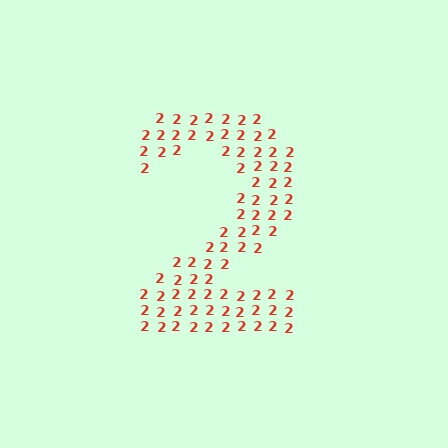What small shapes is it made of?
It is made of small digit 2's.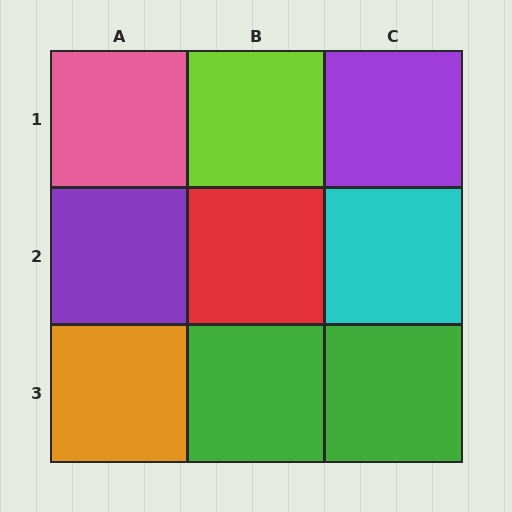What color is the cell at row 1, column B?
Lime.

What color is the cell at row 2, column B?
Red.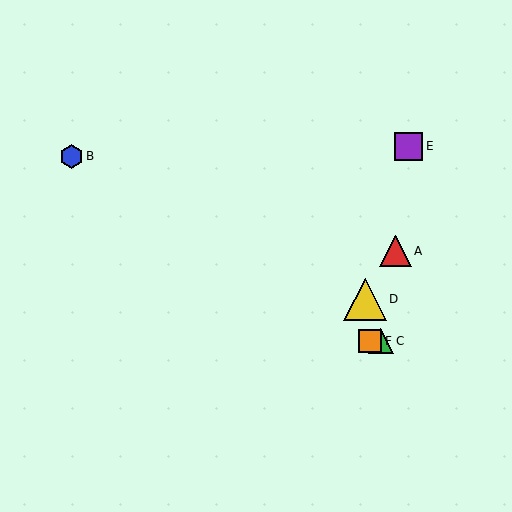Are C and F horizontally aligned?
Yes, both are at y≈341.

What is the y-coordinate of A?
Object A is at y≈251.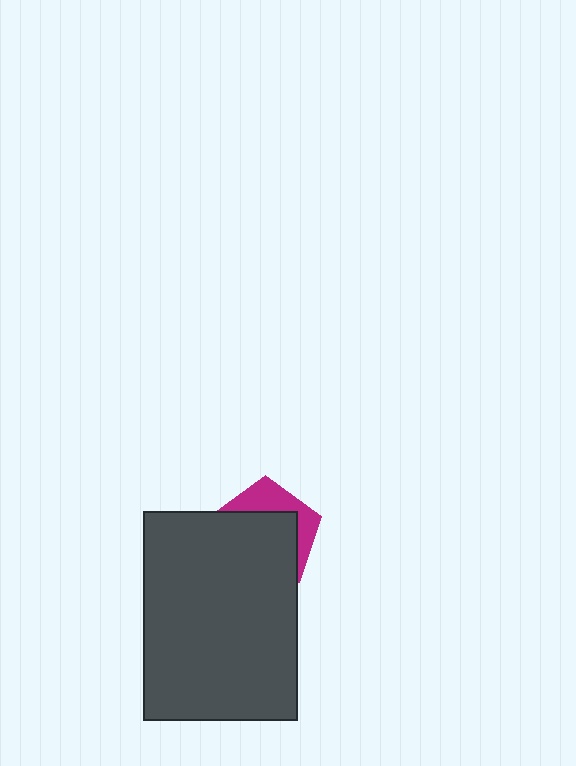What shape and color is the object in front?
The object in front is a dark gray rectangle.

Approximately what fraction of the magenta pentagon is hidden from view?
Roughly 67% of the magenta pentagon is hidden behind the dark gray rectangle.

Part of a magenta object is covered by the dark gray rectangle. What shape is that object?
It is a pentagon.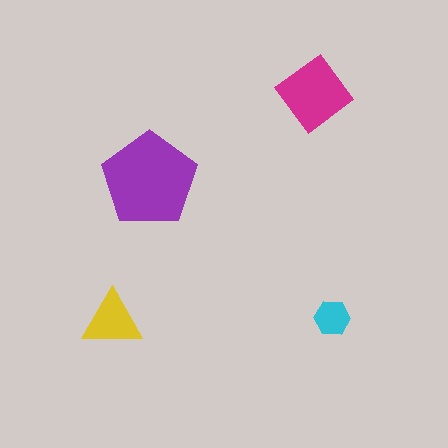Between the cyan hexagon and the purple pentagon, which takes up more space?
The purple pentagon.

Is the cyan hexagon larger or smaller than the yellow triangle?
Smaller.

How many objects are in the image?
There are 4 objects in the image.